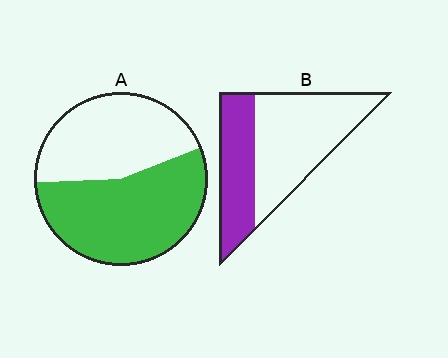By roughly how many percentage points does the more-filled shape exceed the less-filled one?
By roughly 20 percentage points (A over B).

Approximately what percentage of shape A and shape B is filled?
A is approximately 55% and B is approximately 35%.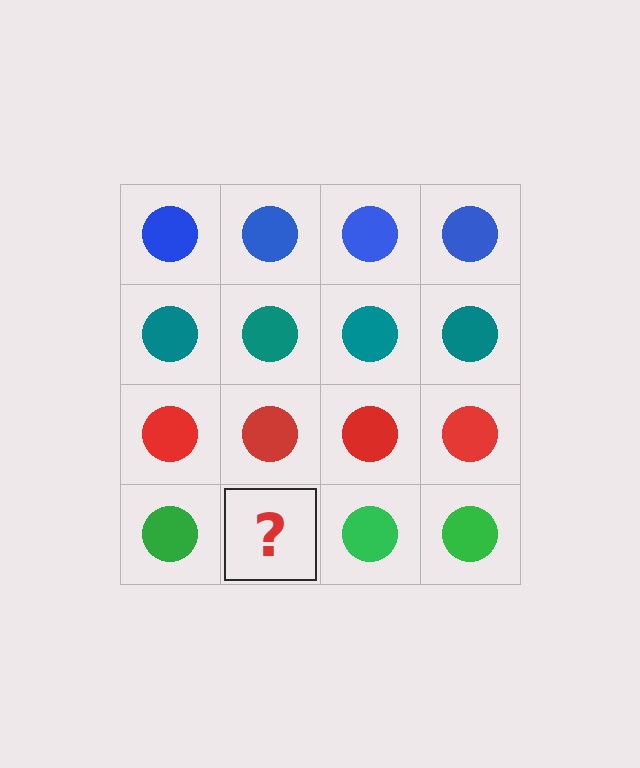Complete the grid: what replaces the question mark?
The question mark should be replaced with a green circle.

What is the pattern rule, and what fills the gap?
The rule is that each row has a consistent color. The gap should be filled with a green circle.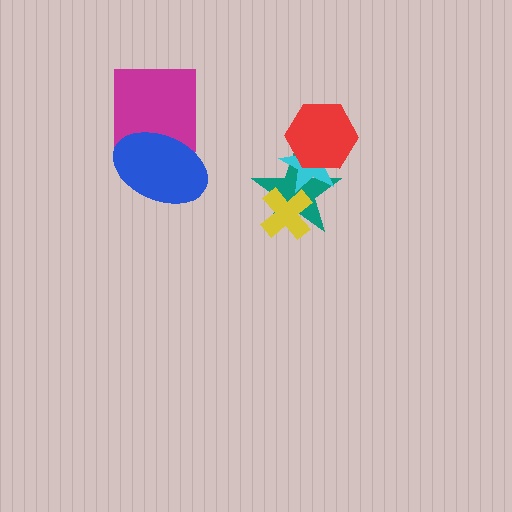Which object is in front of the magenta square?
The blue ellipse is in front of the magenta square.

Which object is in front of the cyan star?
The red hexagon is in front of the cyan star.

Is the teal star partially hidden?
Yes, it is partially covered by another shape.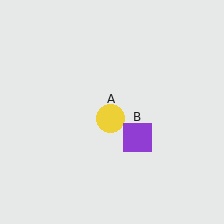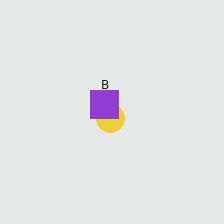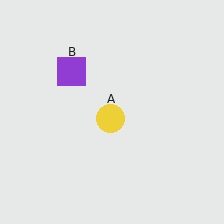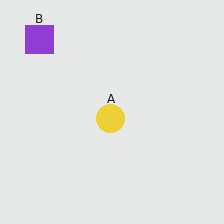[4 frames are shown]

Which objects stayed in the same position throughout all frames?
Yellow circle (object A) remained stationary.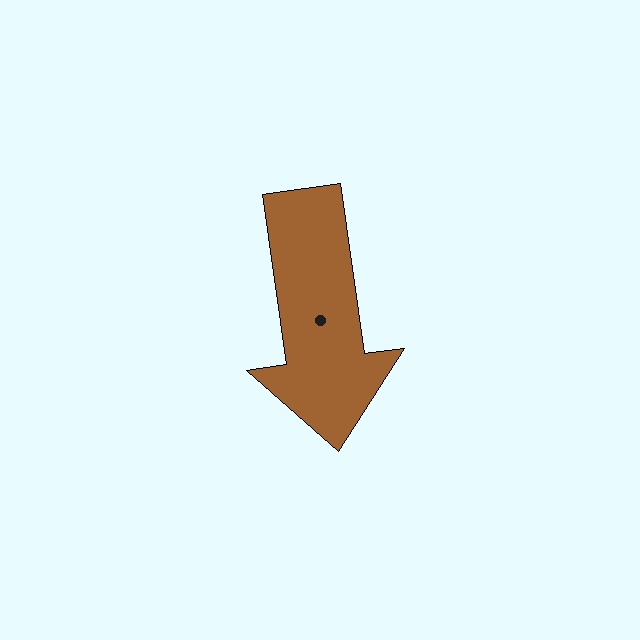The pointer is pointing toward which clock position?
Roughly 6 o'clock.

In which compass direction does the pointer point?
South.